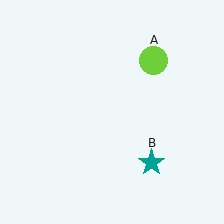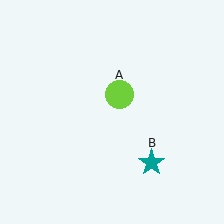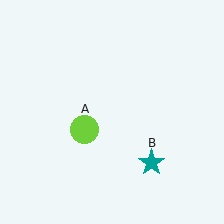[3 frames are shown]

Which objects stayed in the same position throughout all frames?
Teal star (object B) remained stationary.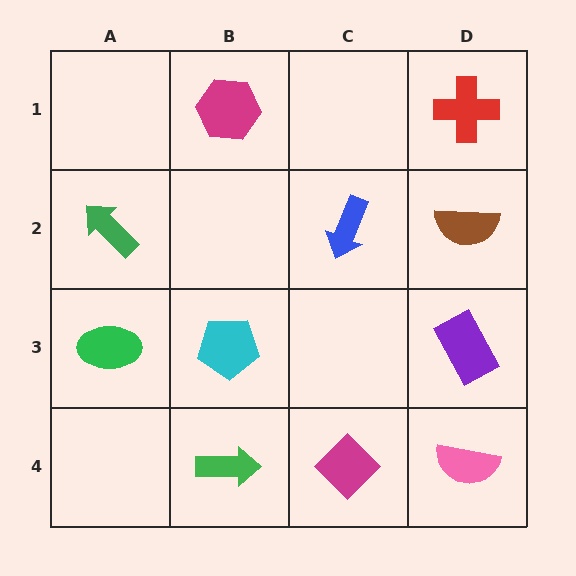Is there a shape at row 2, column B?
No, that cell is empty.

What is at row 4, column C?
A magenta diamond.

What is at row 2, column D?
A brown semicircle.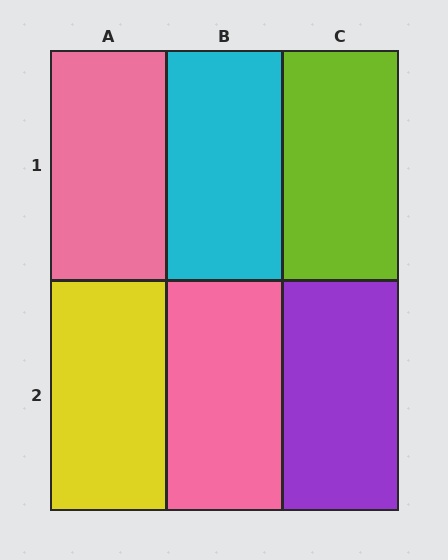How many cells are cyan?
1 cell is cyan.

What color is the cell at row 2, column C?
Purple.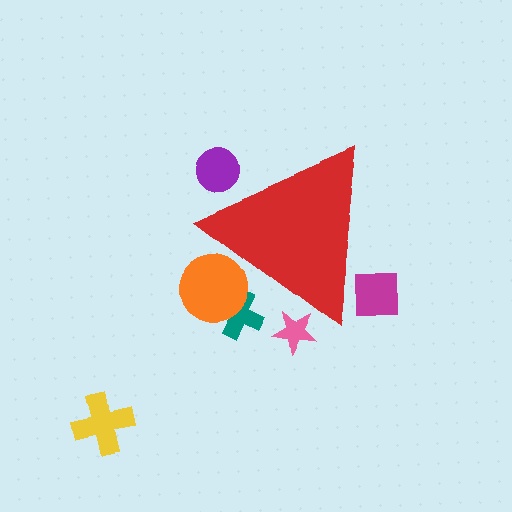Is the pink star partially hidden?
Yes, the pink star is partially hidden behind the red triangle.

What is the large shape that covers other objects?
A red triangle.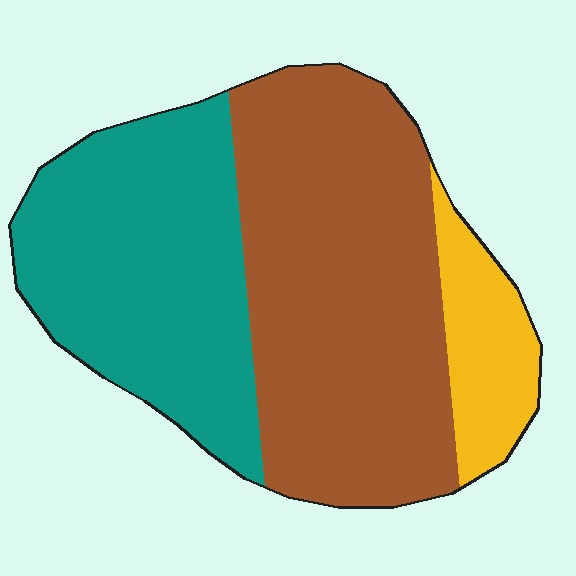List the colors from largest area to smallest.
From largest to smallest: brown, teal, yellow.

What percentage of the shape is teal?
Teal takes up about three eighths (3/8) of the shape.